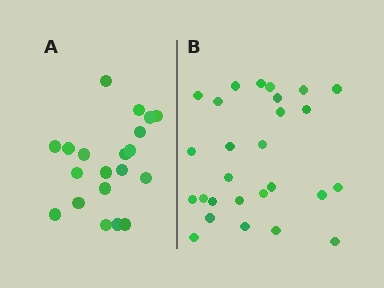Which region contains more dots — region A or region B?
Region B (the right region) has more dots.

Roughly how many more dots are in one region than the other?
Region B has roughly 8 or so more dots than region A.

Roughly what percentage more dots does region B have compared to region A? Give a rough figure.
About 35% more.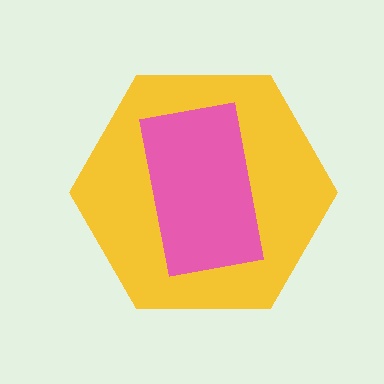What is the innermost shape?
The pink rectangle.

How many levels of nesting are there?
2.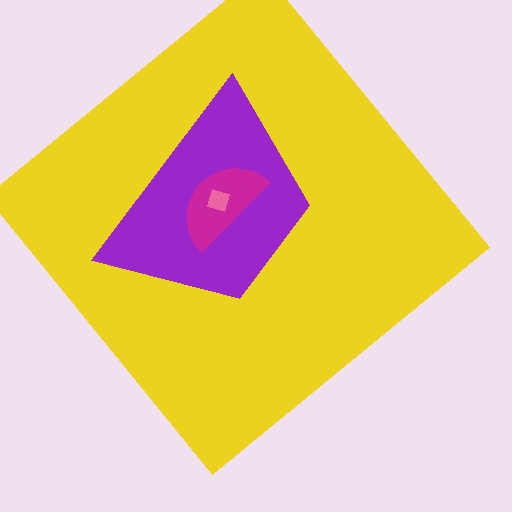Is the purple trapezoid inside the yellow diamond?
Yes.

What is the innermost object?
The pink diamond.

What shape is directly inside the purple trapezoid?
The magenta semicircle.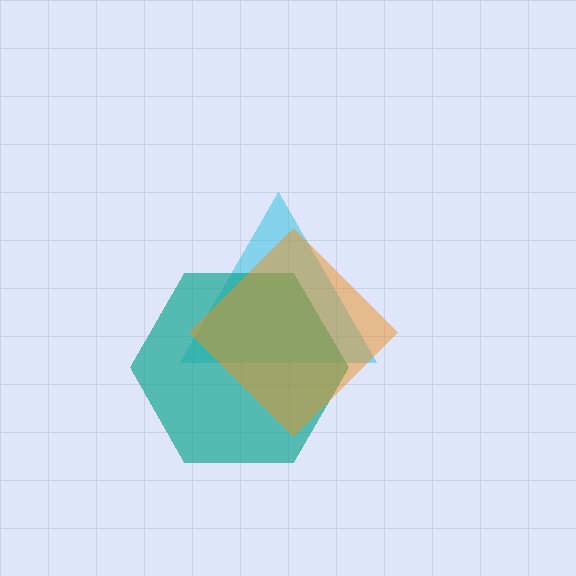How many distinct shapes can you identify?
There are 3 distinct shapes: a cyan triangle, a teal hexagon, an orange diamond.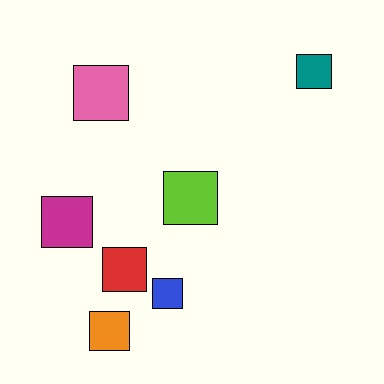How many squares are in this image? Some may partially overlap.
There are 7 squares.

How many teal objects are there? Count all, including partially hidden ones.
There is 1 teal object.